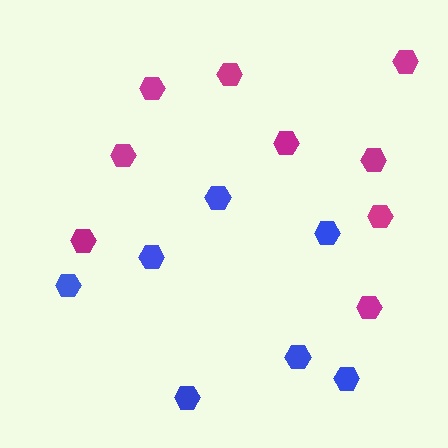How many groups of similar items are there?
There are 2 groups: one group of magenta hexagons (9) and one group of blue hexagons (7).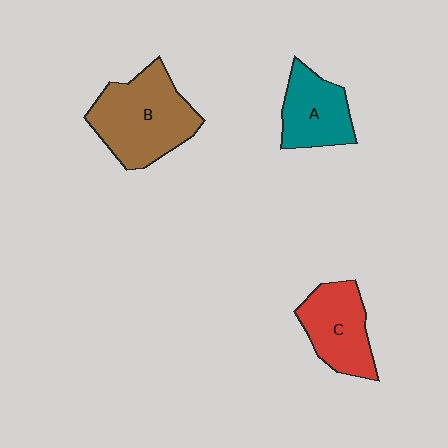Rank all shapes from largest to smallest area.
From largest to smallest: B (brown), C (red), A (teal).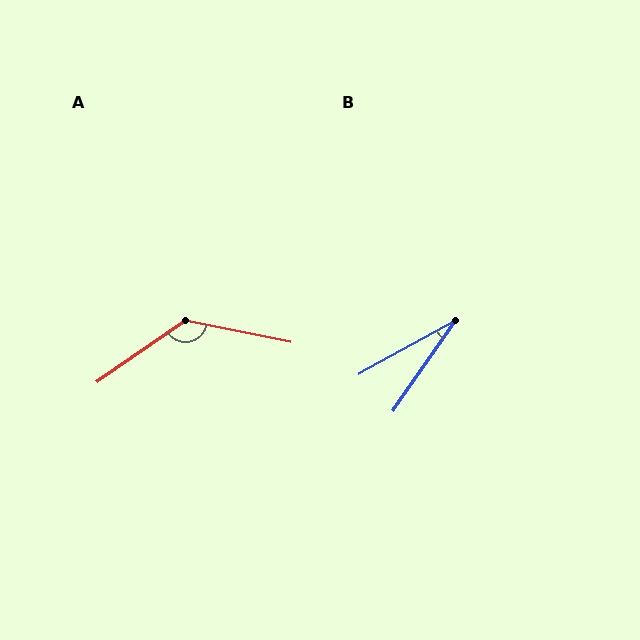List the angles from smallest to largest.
B (27°), A (134°).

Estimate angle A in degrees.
Approximately 134 degrees.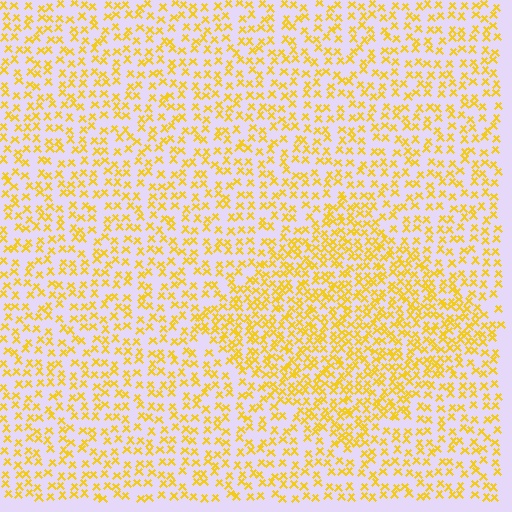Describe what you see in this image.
The image contains small yellow elements arranged at two different densities. A diamond-shaped region is visible where the elements are more densely packed than the surrounding area.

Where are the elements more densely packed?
The elements are more densely packed inside the diamond boundary.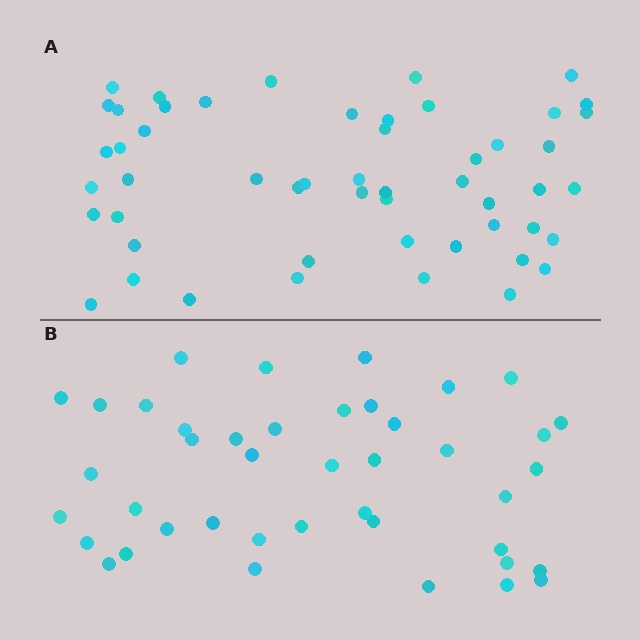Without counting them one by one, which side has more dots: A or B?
Region A (the top region) has more dots.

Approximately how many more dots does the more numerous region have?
Region A has roughly 10 or so more dots than region B.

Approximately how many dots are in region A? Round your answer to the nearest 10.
About 50 dots. (The exact count is 52, which rounds to 50.)